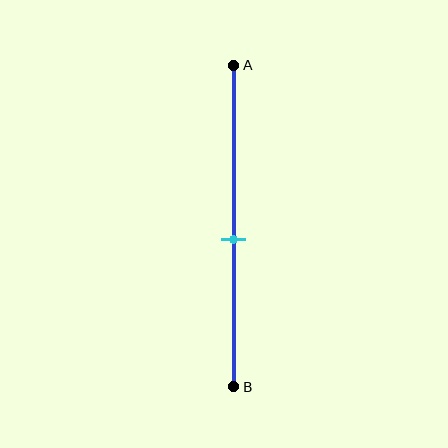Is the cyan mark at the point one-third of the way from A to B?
No, the mark is at about 55% from A, not at the 33% one-third point.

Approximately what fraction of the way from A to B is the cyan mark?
The cyan mark is approximately 55% of the way from A to B.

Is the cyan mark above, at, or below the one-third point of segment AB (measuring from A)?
The cyan mark is below the one-third point of segment AB.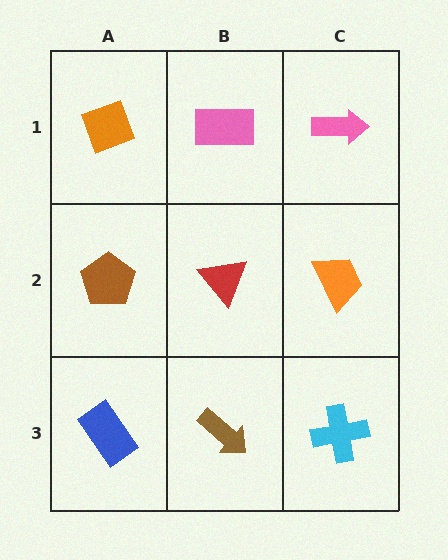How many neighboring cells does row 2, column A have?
3.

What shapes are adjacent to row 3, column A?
A brown pentagon (row 2, column A), a brown arrow (row 3, column B).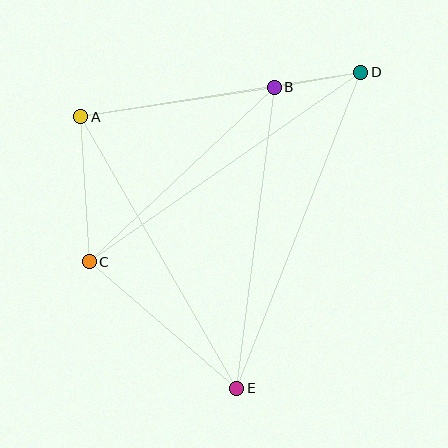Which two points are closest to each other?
Points B and D are closest to each other.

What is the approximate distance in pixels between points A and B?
The distance between A and B is approximately 196 pixels.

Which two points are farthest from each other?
Points D and E are farthest from each other.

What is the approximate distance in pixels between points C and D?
The distance between C and D is approximately 331 pixels.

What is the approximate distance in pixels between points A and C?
The distance between A and C is approximately 145 pixels.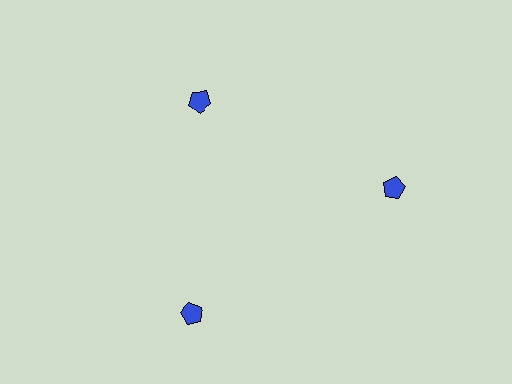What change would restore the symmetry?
The symmetry would be restored by moving it outward, back onto the ring so that all 3 pentagons sit at equal angles and equal distance from the center.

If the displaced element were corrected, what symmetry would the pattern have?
It would have 3-fold rotational symmetry — the pattern would map onto itself every 120 degrees.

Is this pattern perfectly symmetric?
No. The 3 blue pentagons are arranged in a ring, but one element near the 11 o'clock position is pulled inward toward the center, breaking the 3-fold rotational symmetry.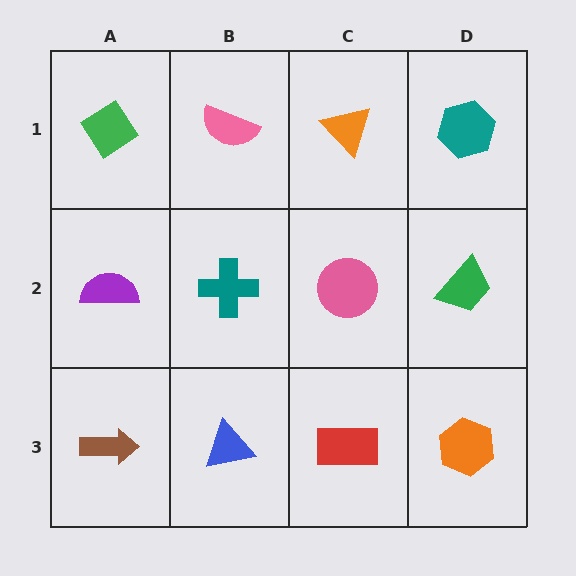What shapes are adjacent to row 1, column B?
A teal cross (row 2, column B), a green diamond (row 1, column A), an orange triangle (row 1, column C).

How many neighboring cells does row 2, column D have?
3.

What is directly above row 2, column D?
A teal hexagon.